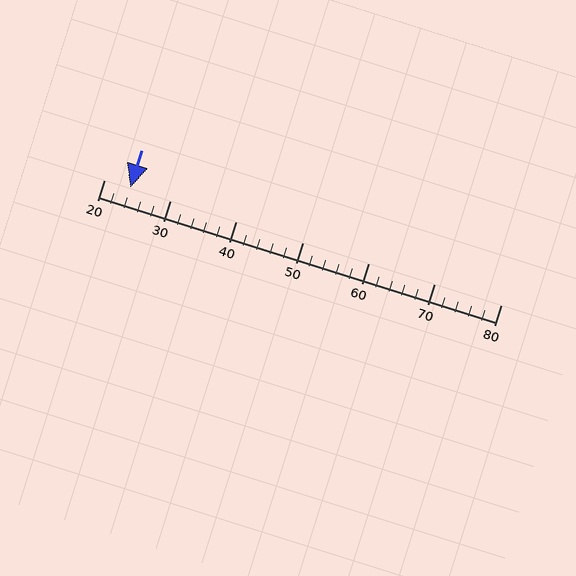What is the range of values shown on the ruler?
The ruler shows values from 20 to 80.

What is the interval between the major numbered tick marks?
The major tick marks are spaced 10 units apart.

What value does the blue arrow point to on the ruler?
The blue arrow points to approximately 24.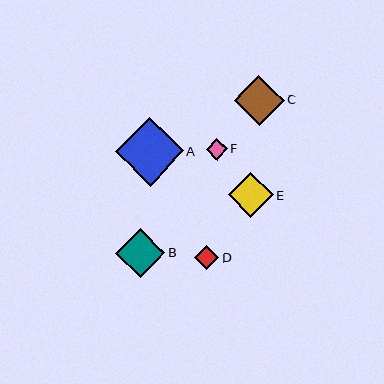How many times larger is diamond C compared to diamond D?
Diamond C is approximately 2.1 times the size of diamond D.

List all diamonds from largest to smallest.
From largest to smallest: A, C, B, E, D, F.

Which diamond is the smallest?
Diamond F is the smallest with a size of approximately 21 pixels.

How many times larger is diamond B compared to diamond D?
Diamond B is approximately 2.0 times the size of diamond D.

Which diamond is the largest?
Diamond A is the largest with a size of approximately 68 pixels.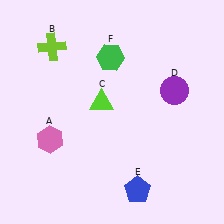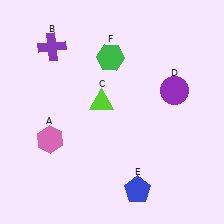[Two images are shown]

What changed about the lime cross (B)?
In Image 1, B is lime. In Image 2, it changed to purple.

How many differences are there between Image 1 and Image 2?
There is 1 difference between the two images.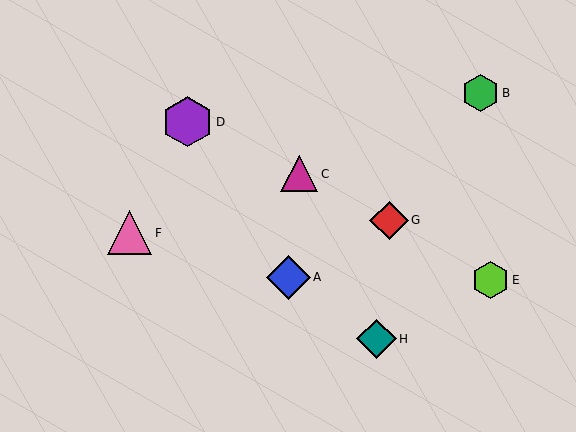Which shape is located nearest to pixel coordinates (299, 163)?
The magenta triangle (labeled C) at (299, 174) is nearest to that location.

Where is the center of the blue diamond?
The center of the blue diamond is at (288, 277).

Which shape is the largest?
The purple hexagon (labeled D) is the largest.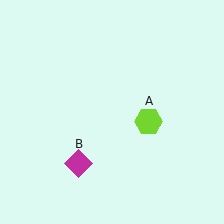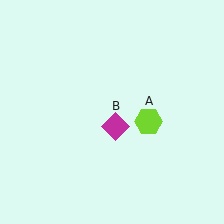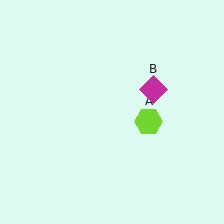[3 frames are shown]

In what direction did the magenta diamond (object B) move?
The magenta diamond (object B) moved up and to the right.